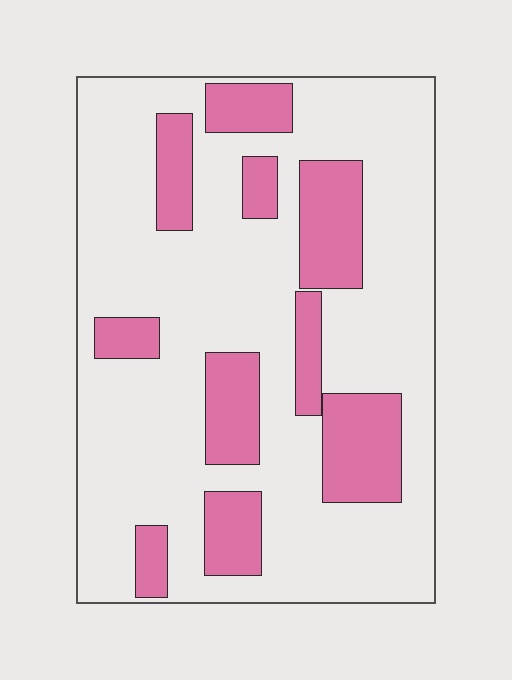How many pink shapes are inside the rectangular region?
10.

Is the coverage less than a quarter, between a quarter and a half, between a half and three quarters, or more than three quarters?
Between a quarter and a half.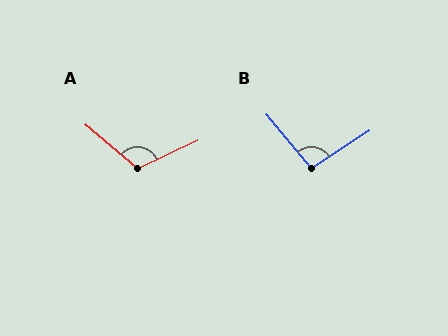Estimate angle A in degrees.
Approximately 115 degrees.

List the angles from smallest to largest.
B (96°), A (115°).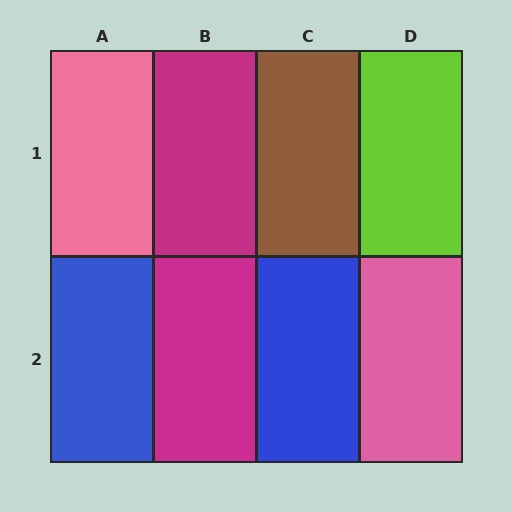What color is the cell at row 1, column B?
Magenta.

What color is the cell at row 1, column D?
Lime.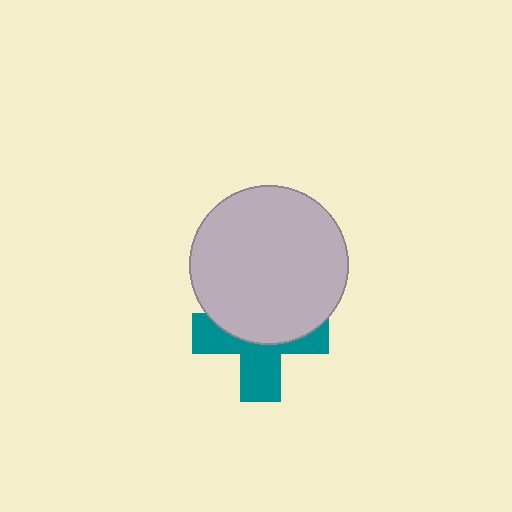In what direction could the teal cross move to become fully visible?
The teal cross could move down. That would shift it out from behind the light gray circle entirely.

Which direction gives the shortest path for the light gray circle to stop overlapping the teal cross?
Moving up gives the shortest separation.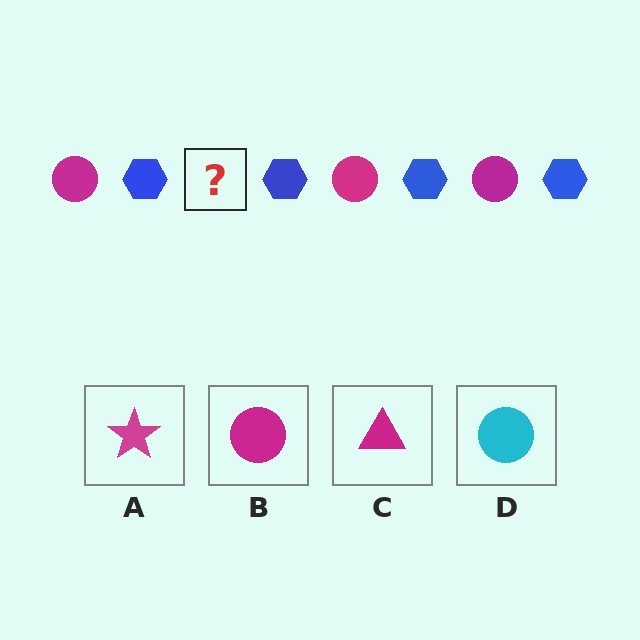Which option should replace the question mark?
Option B.